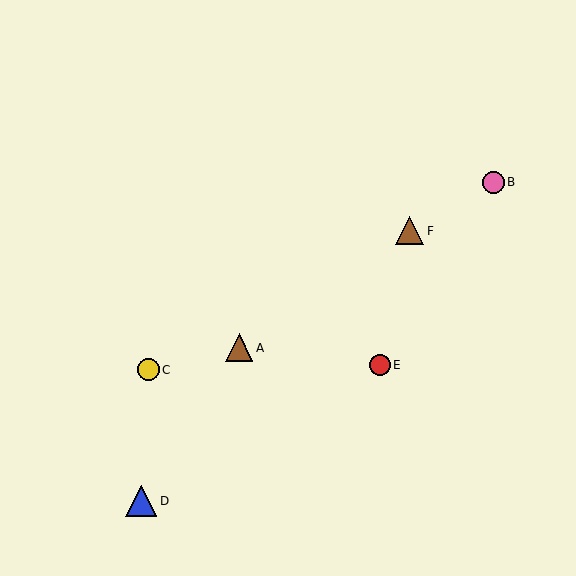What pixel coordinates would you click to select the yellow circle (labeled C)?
Click at (148, 370) to select the yellow circle C.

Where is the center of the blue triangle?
The center of the blue triangle is at (141, 501).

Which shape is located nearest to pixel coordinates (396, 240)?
The brown triangle (labeled F) at (410, 231) is nearest to that location.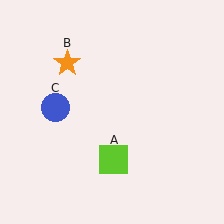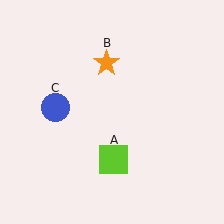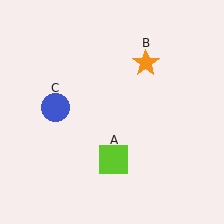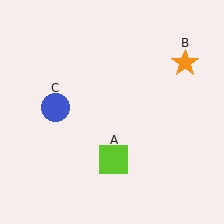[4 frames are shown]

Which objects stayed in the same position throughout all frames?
Lime square (object A) and blue circle (object C) remained stationary.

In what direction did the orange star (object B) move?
The orange star (object B) moved right.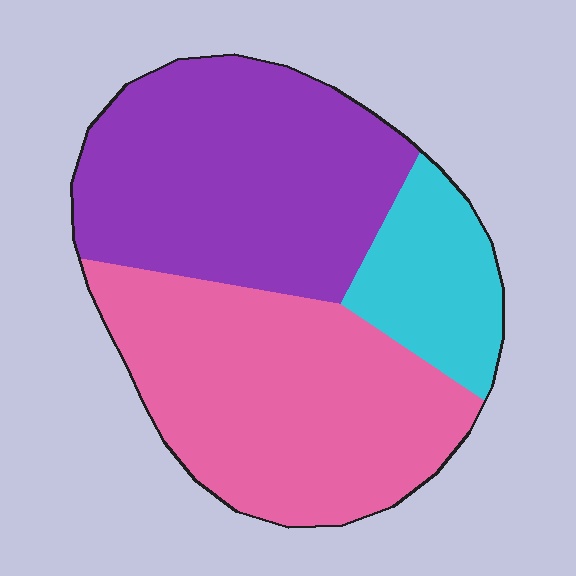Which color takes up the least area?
Cyan, at roughly 15%.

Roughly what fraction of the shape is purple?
Purple takes up about two fifths (2/5) of the shape.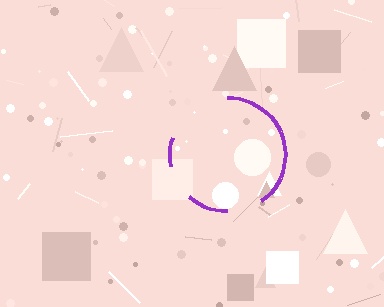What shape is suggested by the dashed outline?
The dashed outline suggests a circle.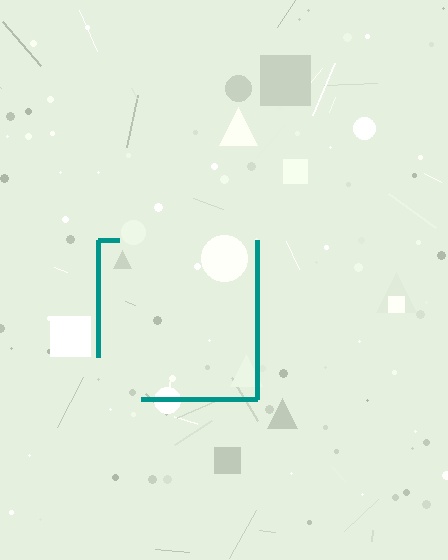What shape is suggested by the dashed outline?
The dashed outline suggests a square.